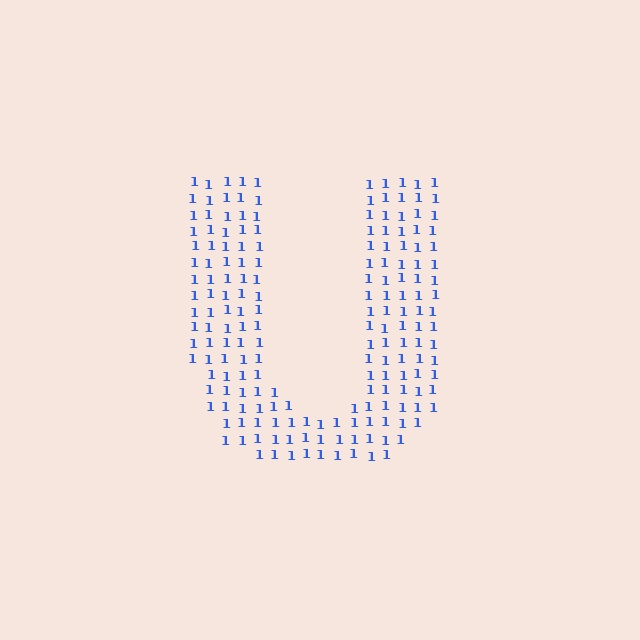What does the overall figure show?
The overall figure shows the letter U.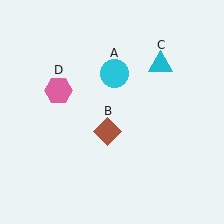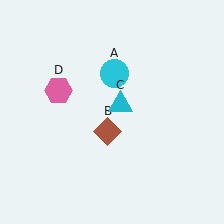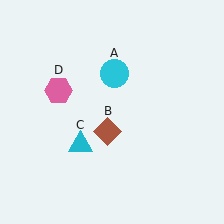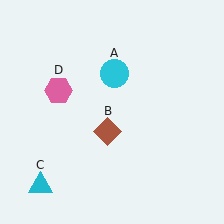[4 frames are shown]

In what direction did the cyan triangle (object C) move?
The cyan triangle (object C) moved down and to the left.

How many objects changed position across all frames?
1 object changed position: cyan triangle (object C).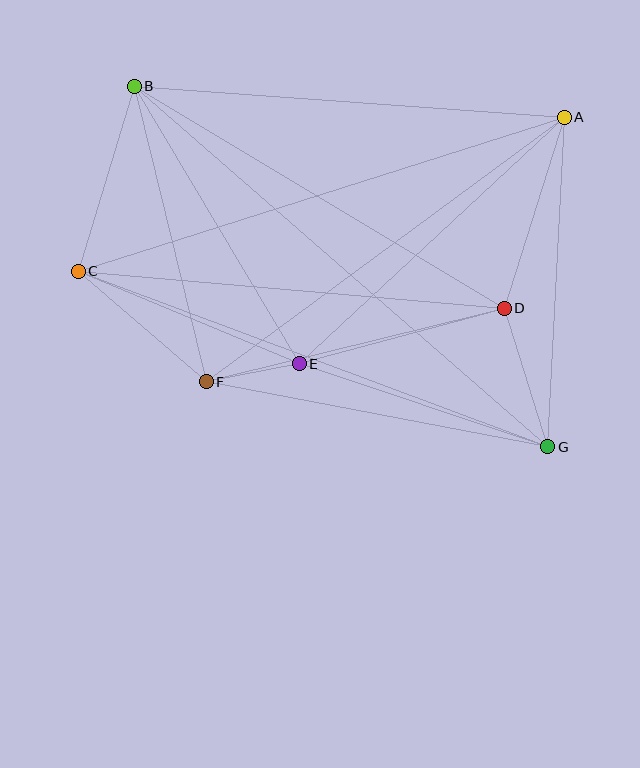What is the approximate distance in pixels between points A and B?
The distance between A and B is approximately 431 pixels.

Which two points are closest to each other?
Points E and F are closest to each other.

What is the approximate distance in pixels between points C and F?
The distance between C and F is approximately 169 pixels.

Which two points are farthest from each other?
Points B and G are farthest from each other.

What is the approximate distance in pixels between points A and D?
The distance between A and D is approximately 200 pixels.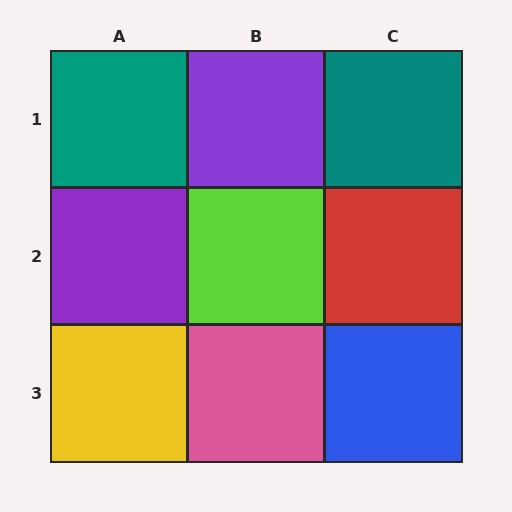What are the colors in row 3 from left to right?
Yellow, pink, blue.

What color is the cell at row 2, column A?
Purple.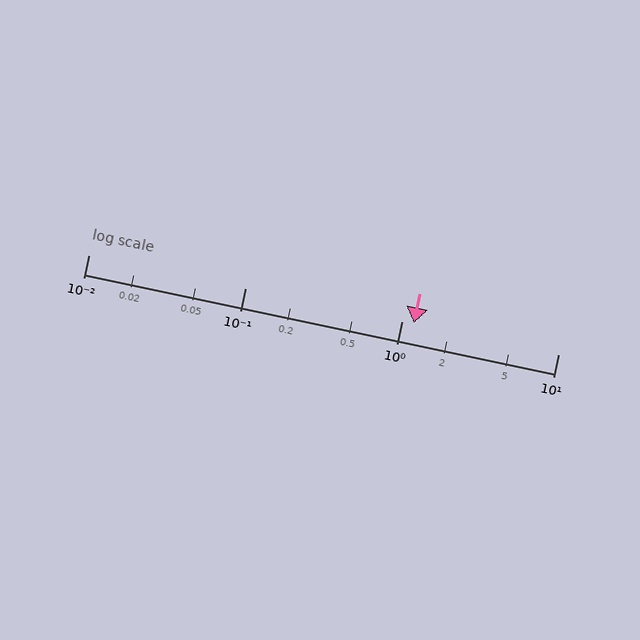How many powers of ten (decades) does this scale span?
The scale spans 3 decades, from 0.01 to 10.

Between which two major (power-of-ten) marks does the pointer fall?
The pointer is between 1 and 10.